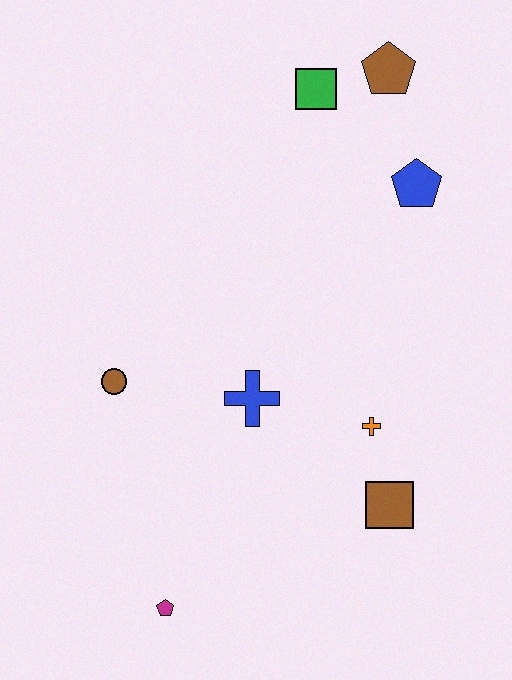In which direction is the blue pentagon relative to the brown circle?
The blue pentagon is to the right of the brown circle.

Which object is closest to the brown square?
The orange cross is closest to the brown square.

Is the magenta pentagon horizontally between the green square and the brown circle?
Yes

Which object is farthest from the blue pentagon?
The magenta pentagon is farthest from the blue pentagon.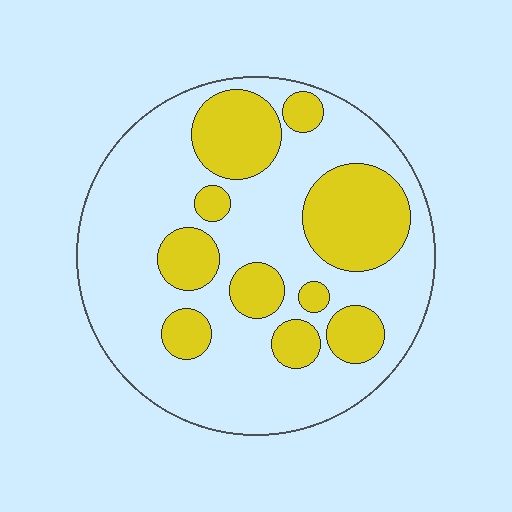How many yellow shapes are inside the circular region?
10.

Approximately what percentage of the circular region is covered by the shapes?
Approximately 30%.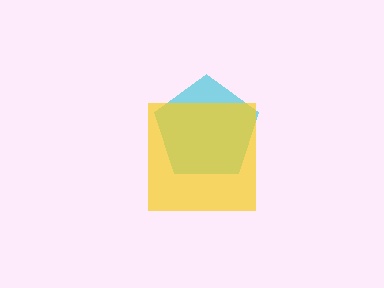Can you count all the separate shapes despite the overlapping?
Yes, there are 2 separate shapes.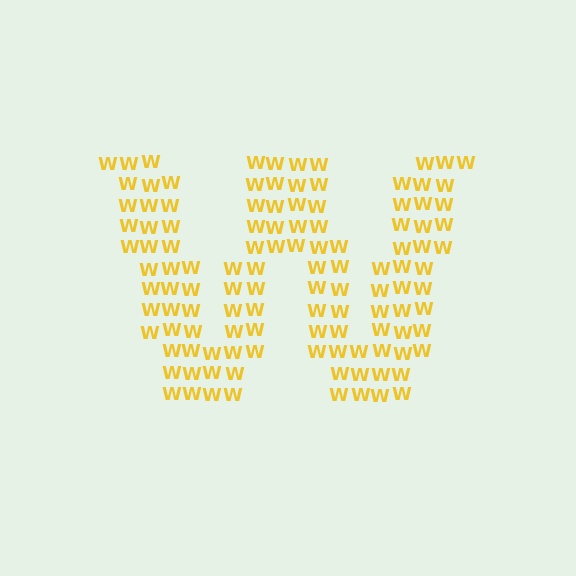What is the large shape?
The large shape is the letter W.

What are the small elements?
The small elements are letter W's.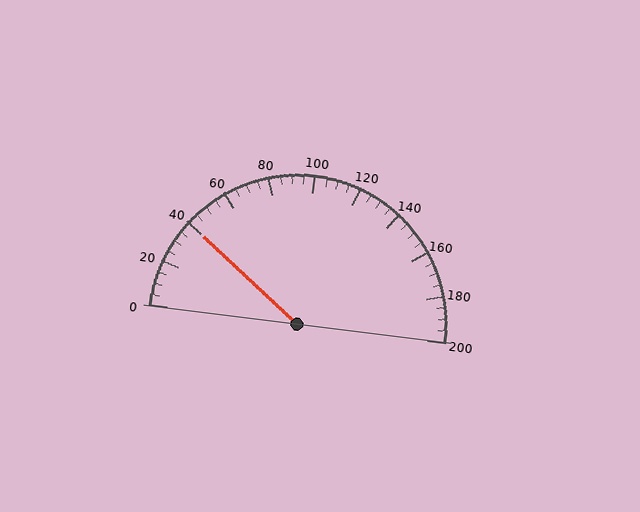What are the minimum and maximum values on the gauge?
The gauge ranges from 0 to 200.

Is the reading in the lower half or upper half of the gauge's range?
The reading is in the lower half of the range (0 to 200).